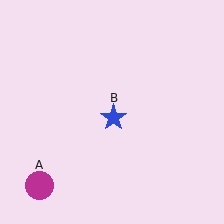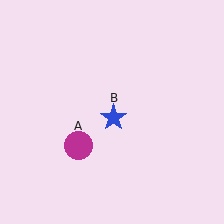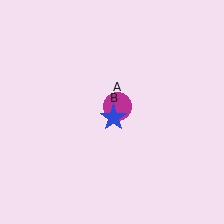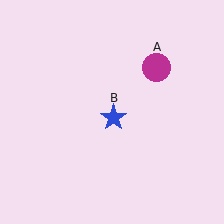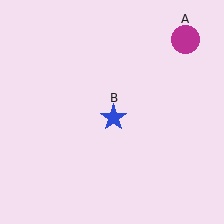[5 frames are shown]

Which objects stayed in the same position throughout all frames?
Blue star (object B) remained stationary.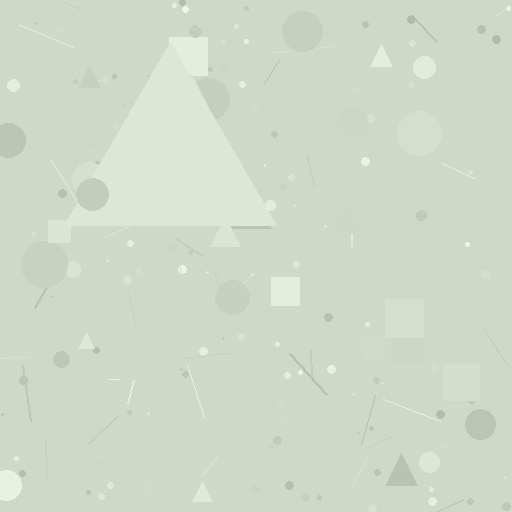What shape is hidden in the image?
A triangle is hidden in the image.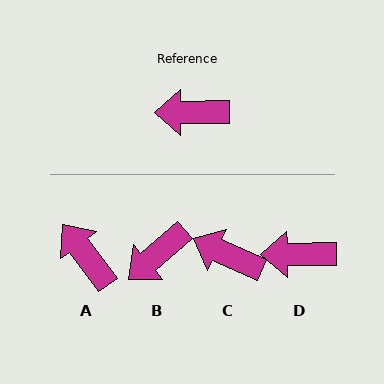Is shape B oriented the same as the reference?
No, it is off by about 41 degrees.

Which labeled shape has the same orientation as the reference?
D.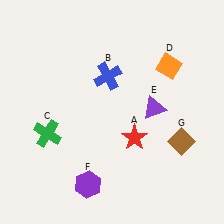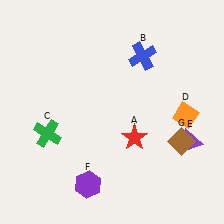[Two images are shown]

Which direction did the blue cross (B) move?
The blue cross (B) moved right.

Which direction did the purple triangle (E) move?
The purple triangle (E) moved right.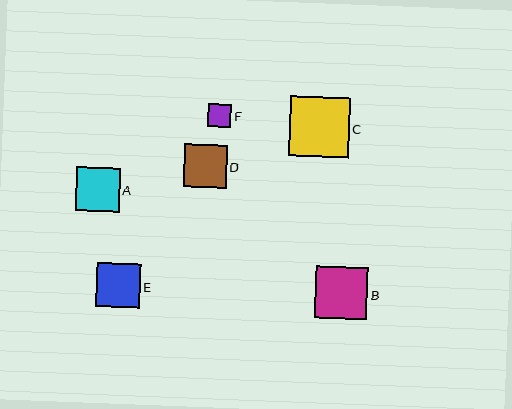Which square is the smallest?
Square F is the smallest with a size of approximately 23 pixels.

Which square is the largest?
Square C is the largest with a size of approximately 60 pixels.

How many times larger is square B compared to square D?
Square B is approximately 1.2 times the size of square D.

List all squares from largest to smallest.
From largest to smallest: C, B, A, E, D, F.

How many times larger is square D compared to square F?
Square D is approximately 1.9 times the size of square F.